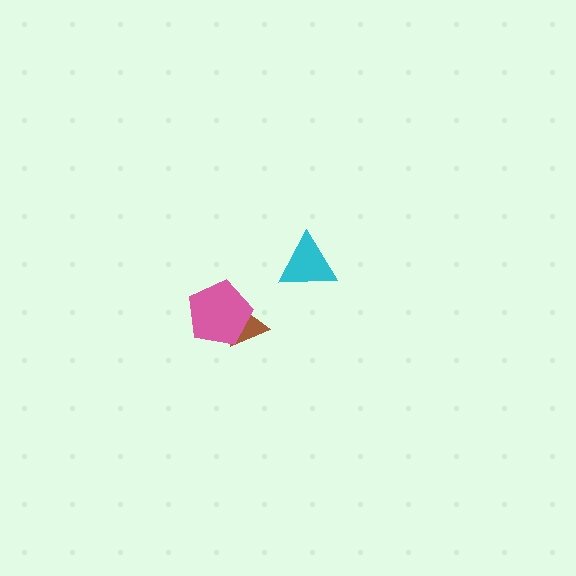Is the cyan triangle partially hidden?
No, no other shape covers it.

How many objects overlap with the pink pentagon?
1 object overlaps with the pink pentagon.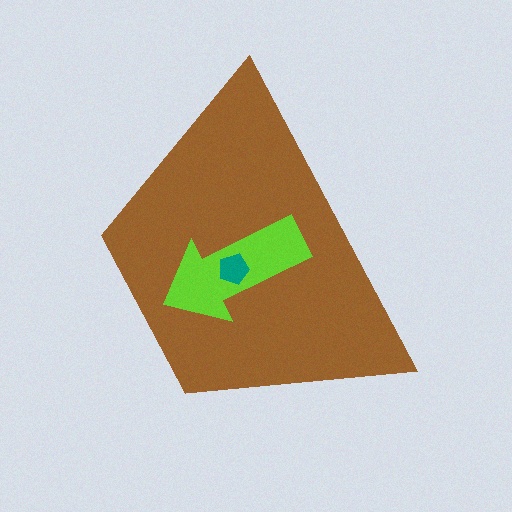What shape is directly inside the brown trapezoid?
The lime arrow.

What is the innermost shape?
The teal pentagon.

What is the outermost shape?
The brown trapezoid.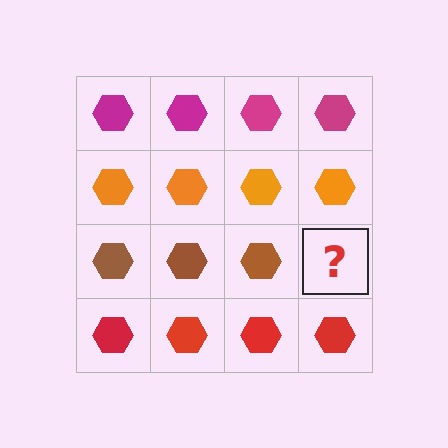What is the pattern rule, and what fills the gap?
The rule is that each row has a consistent color. The gap should be filled with a brown hexagon.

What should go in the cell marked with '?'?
The missing cell should contain a brown hexagon.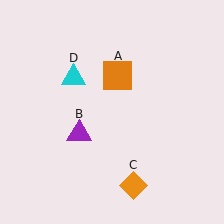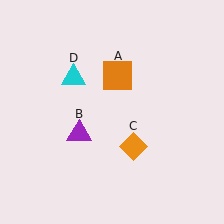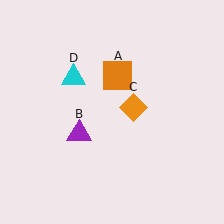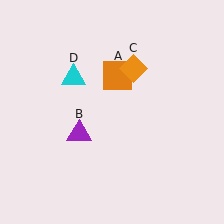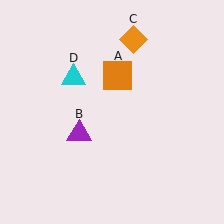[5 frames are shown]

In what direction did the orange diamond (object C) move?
The orange diamond (object C) moved up.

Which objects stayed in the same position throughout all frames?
Orange square (object A) and purple triangle (object B) and cyan triangle (object D) remained stationary.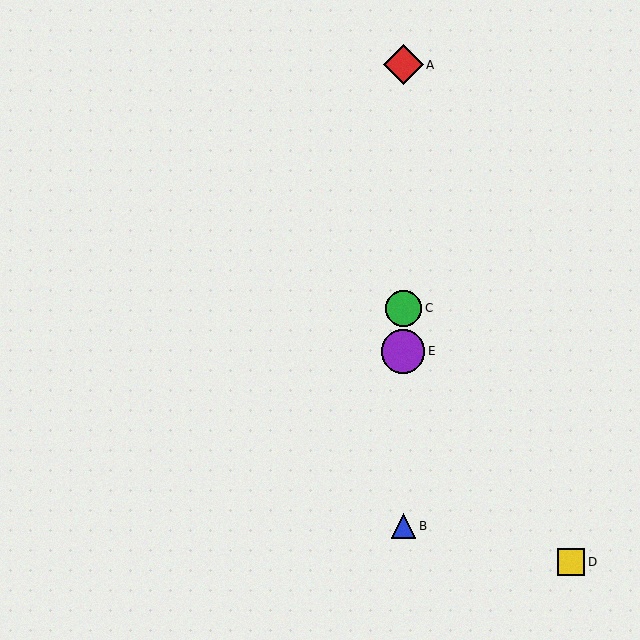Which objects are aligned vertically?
Objects A, B, C, E are aligned vertically.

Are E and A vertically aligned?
Yes, both are at x≈403.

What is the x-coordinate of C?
Object C is at x≈403.